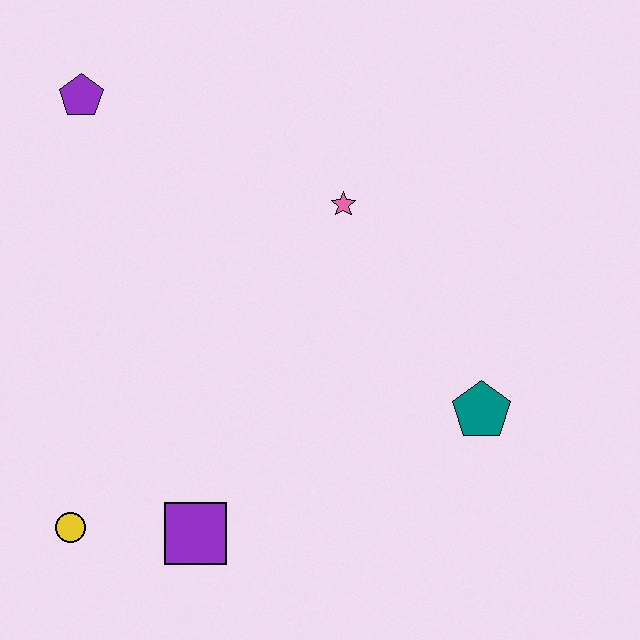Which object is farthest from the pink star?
The yellow circle is farthest from the pink star.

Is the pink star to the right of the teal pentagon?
No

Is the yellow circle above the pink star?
No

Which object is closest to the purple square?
The yellow circle is closest to the purple square.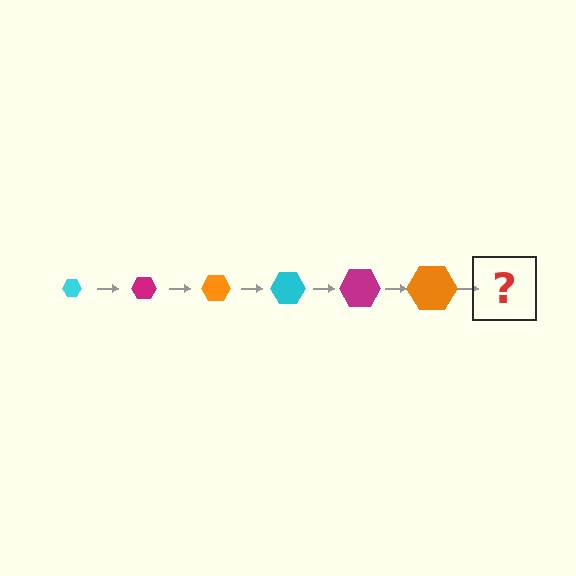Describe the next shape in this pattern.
It should be a cyan hexagon, larger than the previous one.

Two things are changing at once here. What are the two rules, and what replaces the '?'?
The two rules are that the hexagon grows larger each step and the color cycles through cyan, magenta, and orange. The '?' should be a cyan hexagon, larger than the previous one.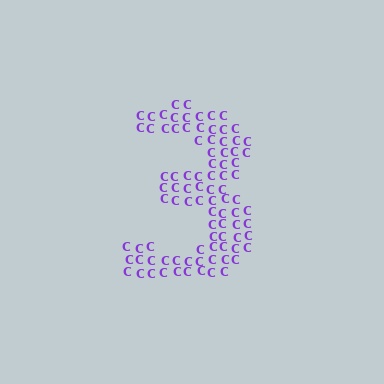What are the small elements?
The small elements are letter C's.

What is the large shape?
The large shape is the digit 3.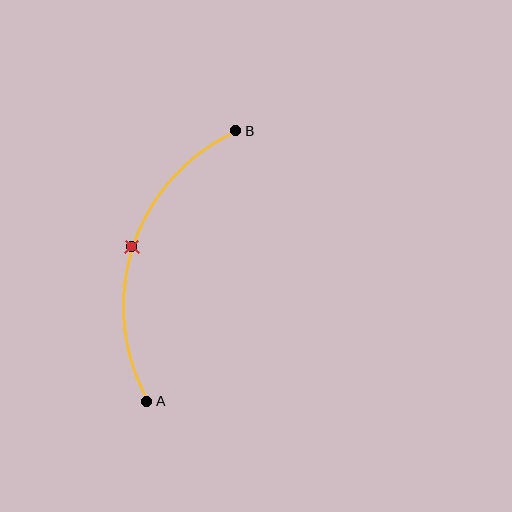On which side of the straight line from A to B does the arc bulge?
The arc bulges to the left of the straight line connecting A and B.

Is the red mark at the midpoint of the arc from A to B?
Yes. The red mark lies on the arc at equal arc-length from both A and B — it is the arc midpoint.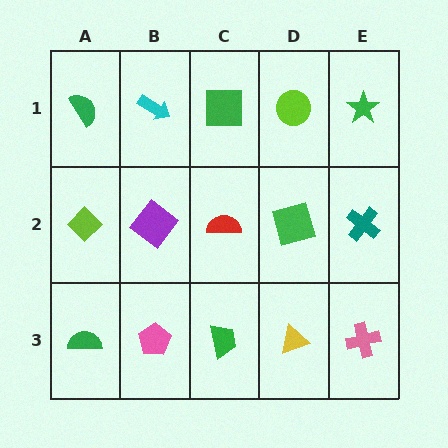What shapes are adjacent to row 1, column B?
A purple diamond (row 2, column B), a green semicircle (row 1, column A), a green square (row 1, column C).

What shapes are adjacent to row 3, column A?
A lime diamond (row 2, column A), a pink pentagon (row 3, column B).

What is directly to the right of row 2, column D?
A teal cross.